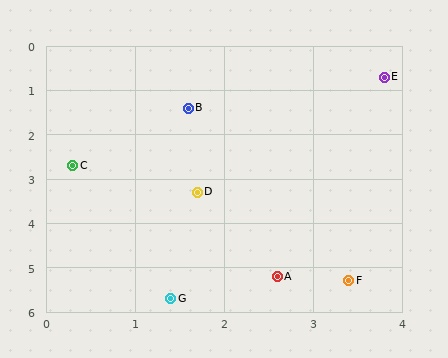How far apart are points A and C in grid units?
Points A and C are about 3.4 grid units apart.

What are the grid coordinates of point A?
Point A is at approximately (2.6, 5.2).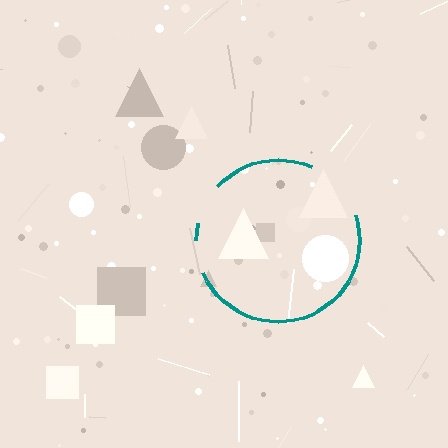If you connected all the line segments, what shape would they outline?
They would outline a circle.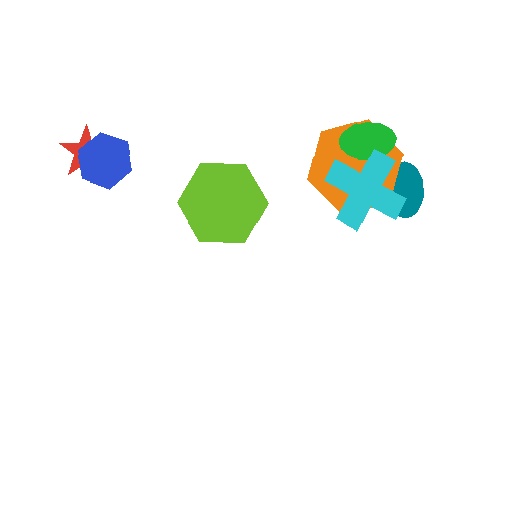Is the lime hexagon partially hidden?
No, no other shape covers it.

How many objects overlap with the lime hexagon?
0 objects overlap with the lime hexagon.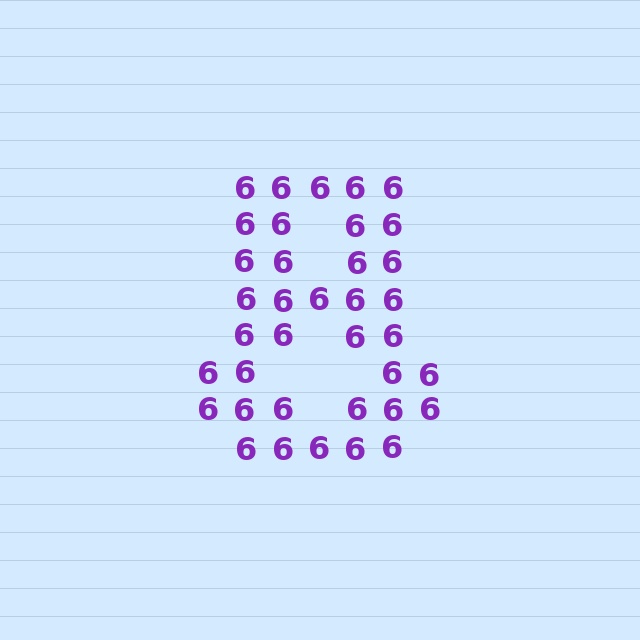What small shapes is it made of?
It is made of small digit 6's.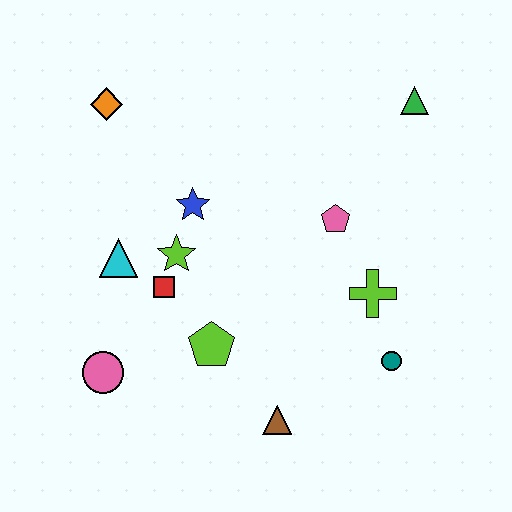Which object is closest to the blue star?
The lime star is closest to the blue star.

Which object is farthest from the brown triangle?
The orange diamond is farthest from the brown triangle.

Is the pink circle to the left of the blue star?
Yes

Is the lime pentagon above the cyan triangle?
No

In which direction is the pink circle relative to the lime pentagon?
The pink circle is to the left of the lime pentagon.